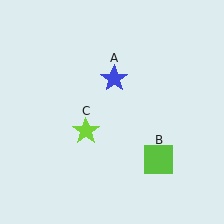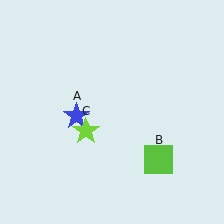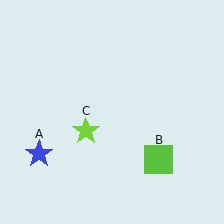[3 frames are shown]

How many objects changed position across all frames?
1 object changed position: blue star (object A).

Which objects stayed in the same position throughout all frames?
Lime square (object B) and lime star (object C) remained stationary.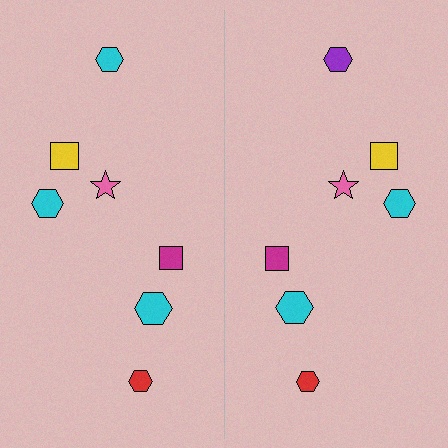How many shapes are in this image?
There are 14 shapes in this image.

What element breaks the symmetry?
The purple hexagon on the right side breaks the symmetry — its mirror counterpart is cyan.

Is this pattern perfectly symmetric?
No, the pattern is not perfectly symmetric. The purple hexagon on the right side breaks the symmetry — its mirror counterpart is cyan.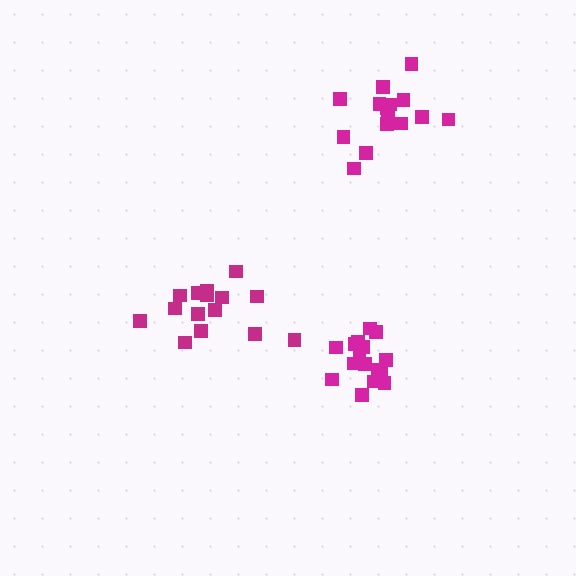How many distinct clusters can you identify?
There are 3 distinct clusters.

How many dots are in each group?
Group 1: 17 dots, Group 2: 15 dots, Group 3: 15 dots (47 total).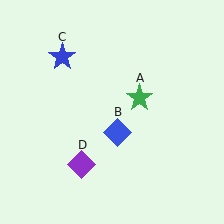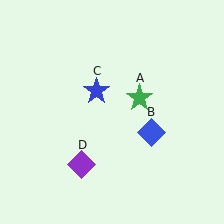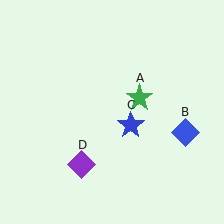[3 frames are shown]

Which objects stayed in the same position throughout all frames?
Green star (object A) and purple diamond (object D) remained stationary.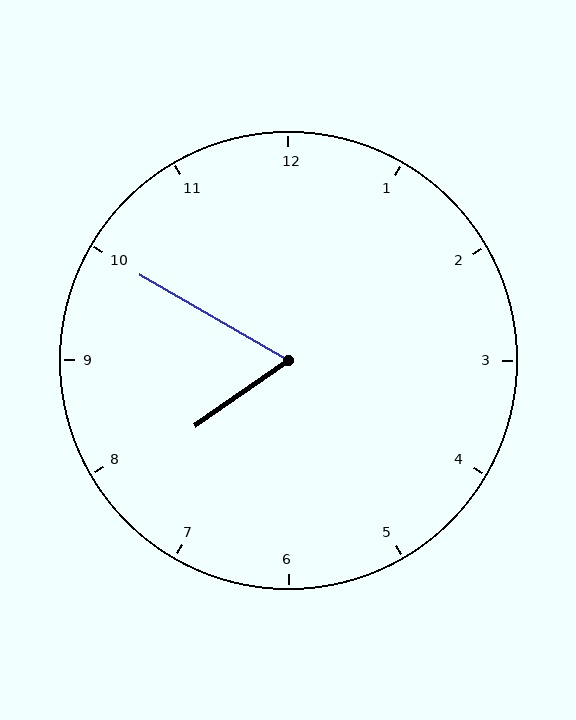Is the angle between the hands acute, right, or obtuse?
It is acute.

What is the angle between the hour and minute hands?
Approximately 65 degrees.